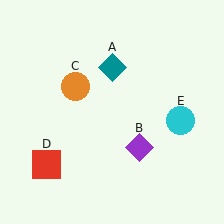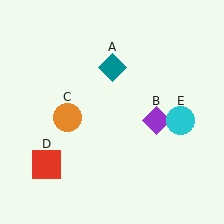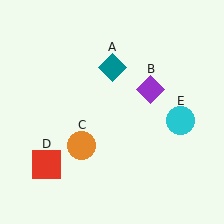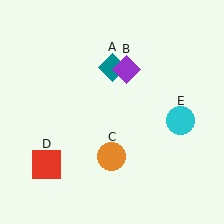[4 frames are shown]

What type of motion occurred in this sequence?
The purple diamond (object B), orange circle (object C) rotated counterclockwise around the center of the scene.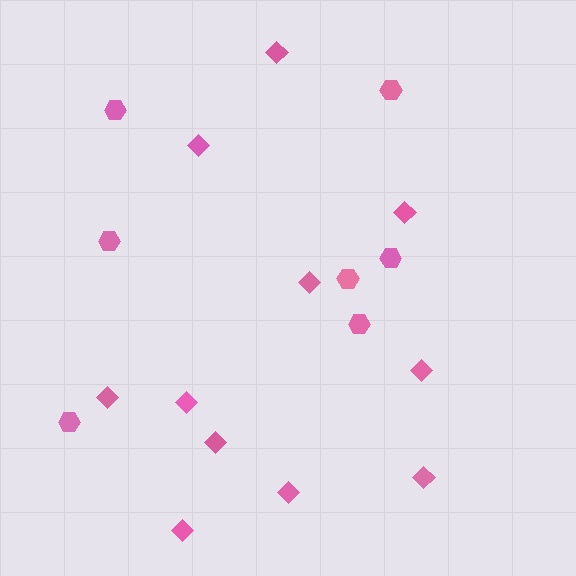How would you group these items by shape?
There are 2 groups: one group of hexagons (7) and one group of diamonds (11).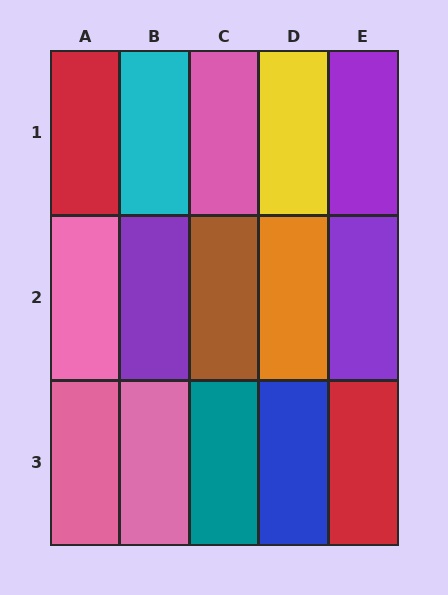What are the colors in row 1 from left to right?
Red, cyan, pink, yellow, purple.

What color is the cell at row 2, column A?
Pink.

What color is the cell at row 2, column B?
Purple.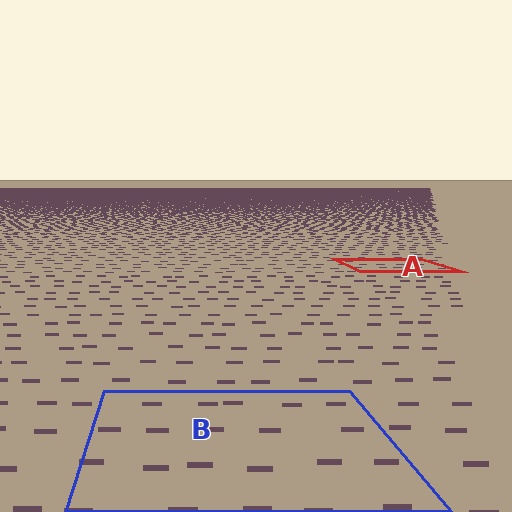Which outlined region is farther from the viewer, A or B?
Region A is farther from the viewer — the texture elements inside it appear smaller and more densely packed.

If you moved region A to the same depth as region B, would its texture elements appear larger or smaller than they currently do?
They would appear larger. At a closer depth, the same texture elements are projected at a bigger on-screen size.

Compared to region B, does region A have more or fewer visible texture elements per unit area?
Region A has more texture elements per unit area — they are packed more densely because it is farther away.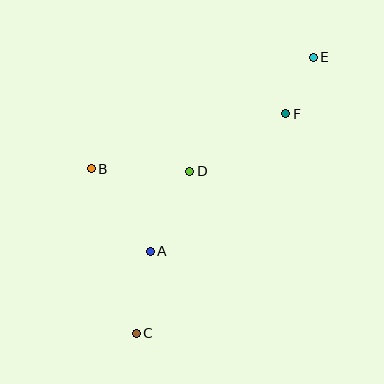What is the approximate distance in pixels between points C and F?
The distance between C and F is approximately 265 pixels.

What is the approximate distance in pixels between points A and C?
The distance between A and C is approximately 83 pixels.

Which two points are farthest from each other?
Points C and E are farthest from each other.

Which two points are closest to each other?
Points E and F are closest to each other.